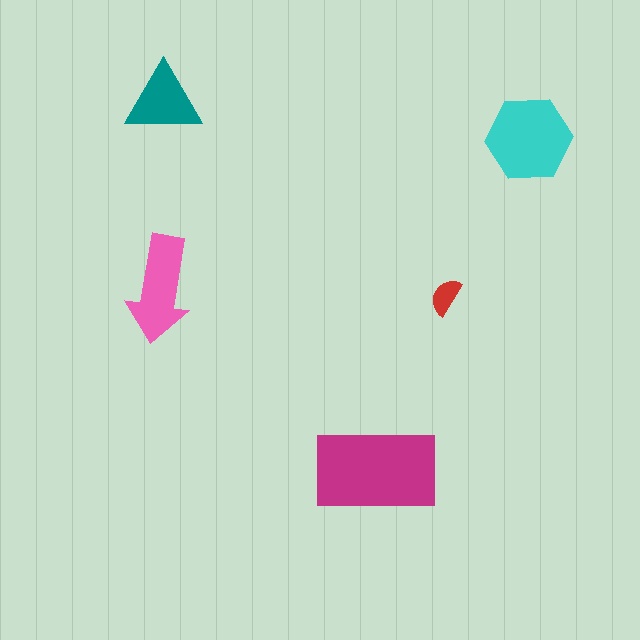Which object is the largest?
The magenta rectangle.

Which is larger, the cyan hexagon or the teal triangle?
The cyan hexagon.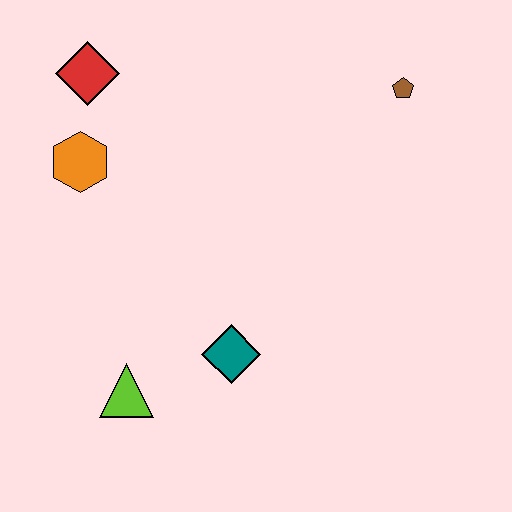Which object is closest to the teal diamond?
The lime triangle is closest to the teal diamond.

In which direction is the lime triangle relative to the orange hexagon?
The lime triangle is below the orange hexagon.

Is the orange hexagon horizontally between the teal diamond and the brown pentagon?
No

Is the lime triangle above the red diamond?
No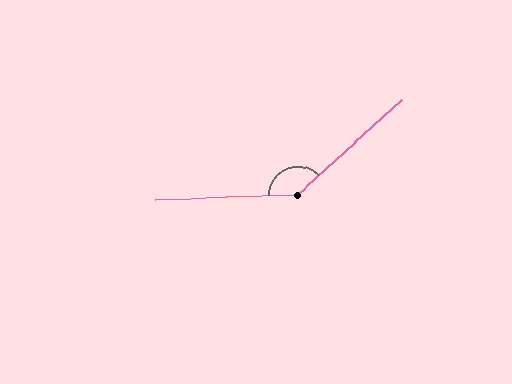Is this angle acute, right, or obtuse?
It is obtuse.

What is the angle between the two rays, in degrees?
Approximately 140 degrees.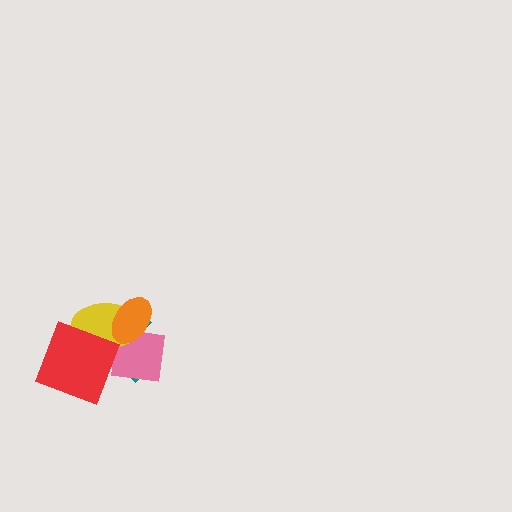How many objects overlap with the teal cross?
4 objects overlap with the teal cross.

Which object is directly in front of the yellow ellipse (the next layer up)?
The orange ellipse is directly in front of the yellow ellipse.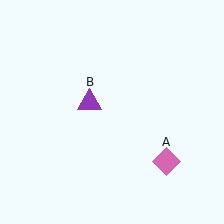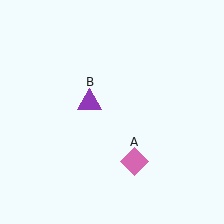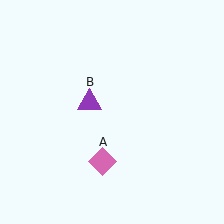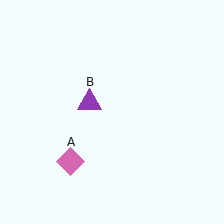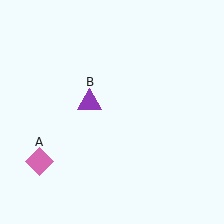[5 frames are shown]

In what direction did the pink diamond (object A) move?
The pink diamond (object A) moved left.